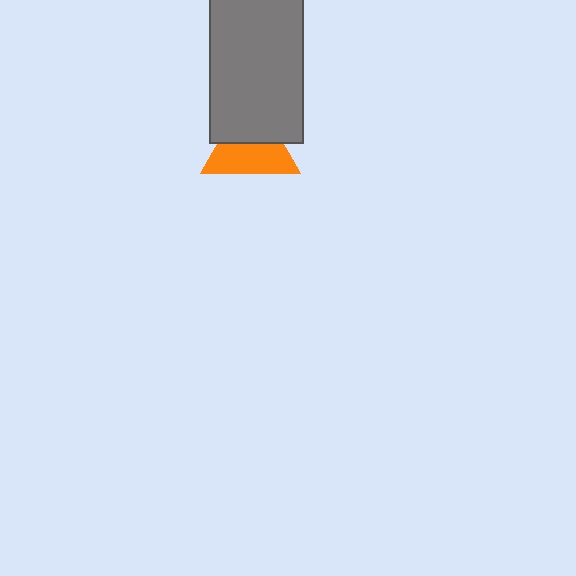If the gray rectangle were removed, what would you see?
You would see the complete orange triangle.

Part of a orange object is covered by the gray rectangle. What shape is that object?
It is a triangle.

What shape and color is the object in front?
The object in front is a gray rectangle.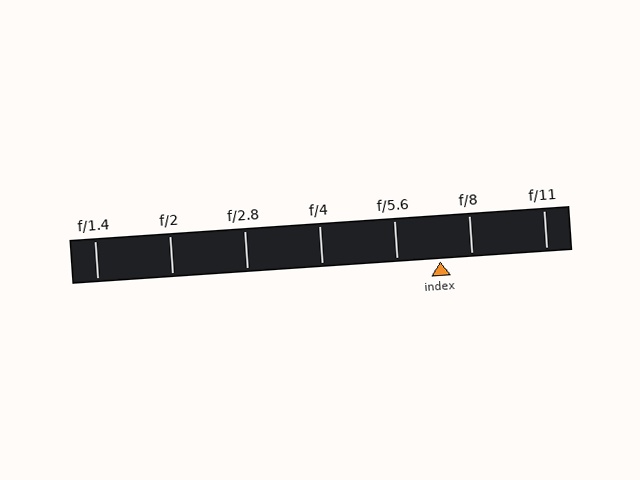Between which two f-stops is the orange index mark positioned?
The index mark is between f/5.6 and f/8.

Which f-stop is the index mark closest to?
The index mark is closest to f/8.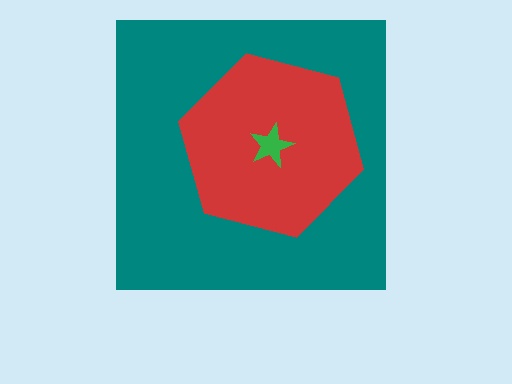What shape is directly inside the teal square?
The red hexagon.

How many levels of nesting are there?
3.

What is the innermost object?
The green star.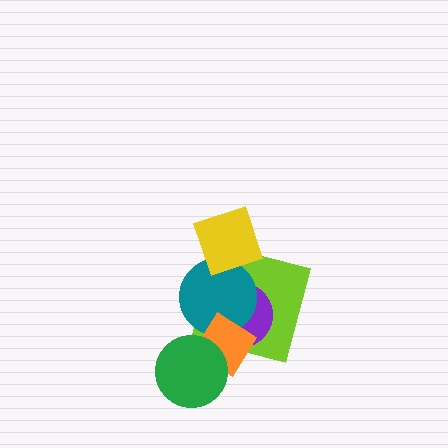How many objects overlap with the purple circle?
3 objects overlap with the purple circle.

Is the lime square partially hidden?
Yes, it is partially covered by another shape.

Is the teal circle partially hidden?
Yes, it is partially covered by another shape.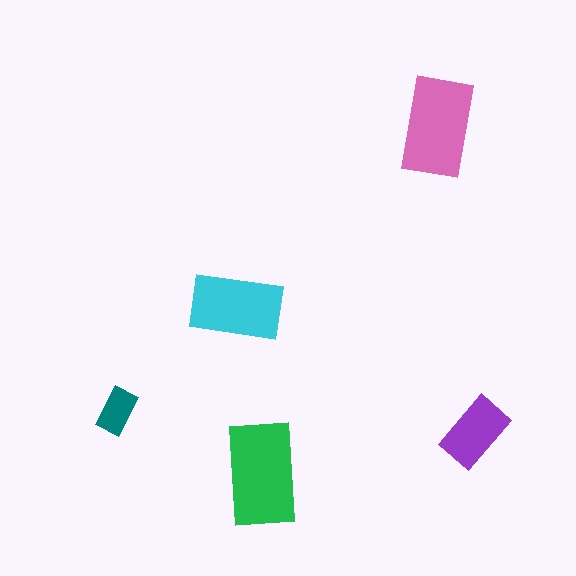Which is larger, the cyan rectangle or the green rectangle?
The green one.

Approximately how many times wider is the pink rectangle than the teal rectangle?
About 2 times wider.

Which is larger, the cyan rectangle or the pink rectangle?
The pink one.